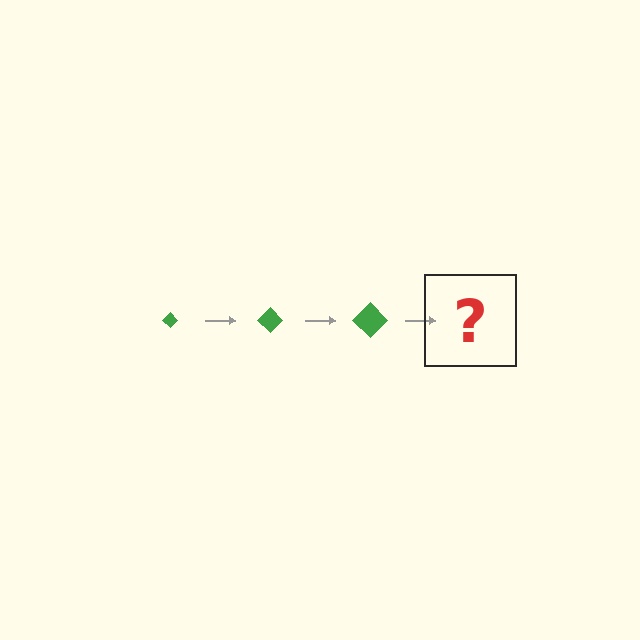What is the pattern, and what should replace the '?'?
The pattern is that the diamond gets progressively larger each step. The '?' should be a green diamond, larger than the previous one.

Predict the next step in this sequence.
The next step is a green diamond, larger than the previous one.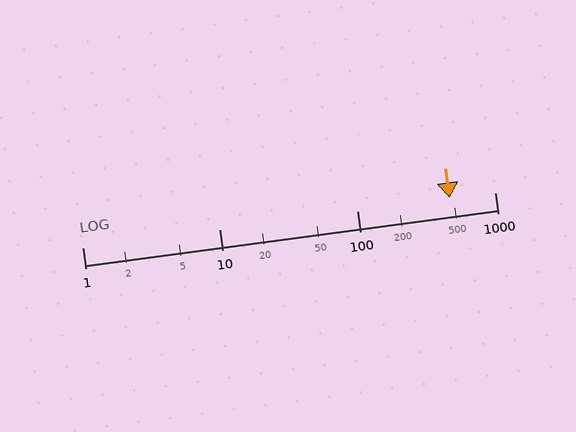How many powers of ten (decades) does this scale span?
The scale spans 3 decades, from 1 to 1000.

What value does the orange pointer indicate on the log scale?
The pointer indicates approximately 470.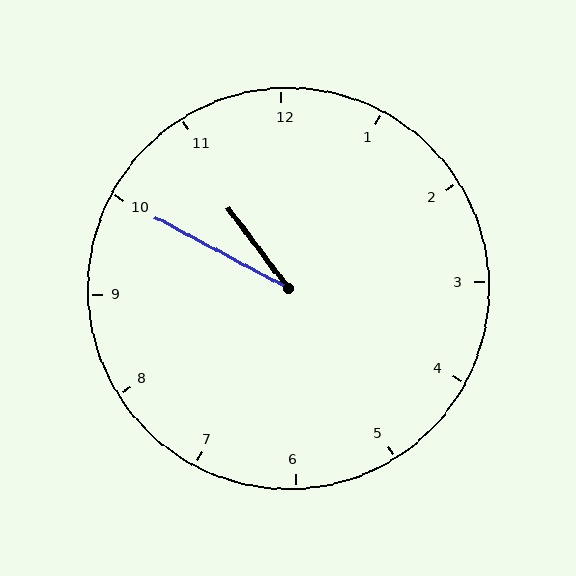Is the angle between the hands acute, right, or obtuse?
It is acute.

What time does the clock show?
10:50.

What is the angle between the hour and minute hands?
Approximately 25 degrees.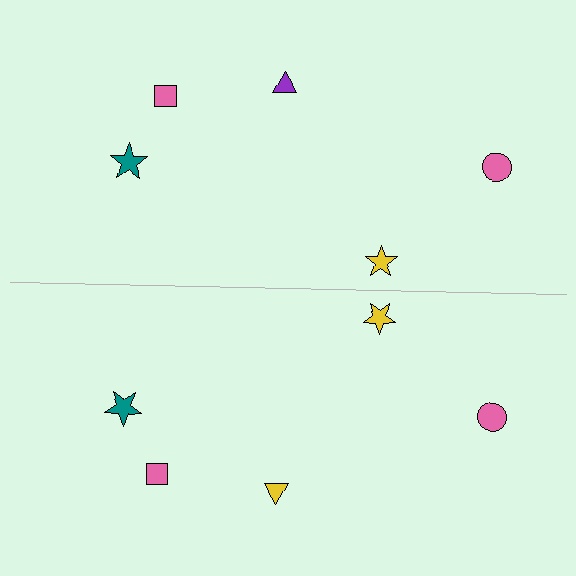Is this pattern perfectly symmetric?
No, the pattern is not perfectly symmetric. The yellow triangle on the bottom side breaks the symmetry — its mirror counterpart is purple.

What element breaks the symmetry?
The yellow triangle on the bottom side breaks the symmetry — its mirror counterpart is purple.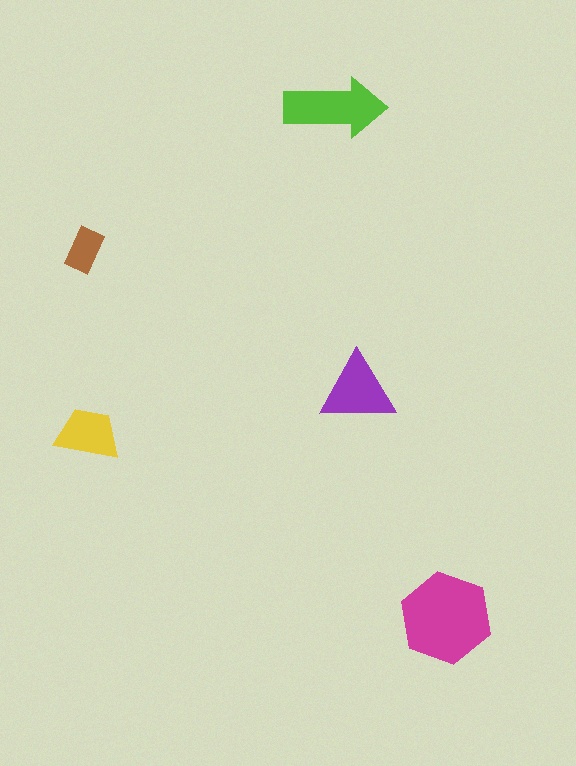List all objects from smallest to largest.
The brown rectangle, the yellow trapezoid, the purple triangle, the lime arrow, the magenta hexagon.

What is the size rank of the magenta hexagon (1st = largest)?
1st.